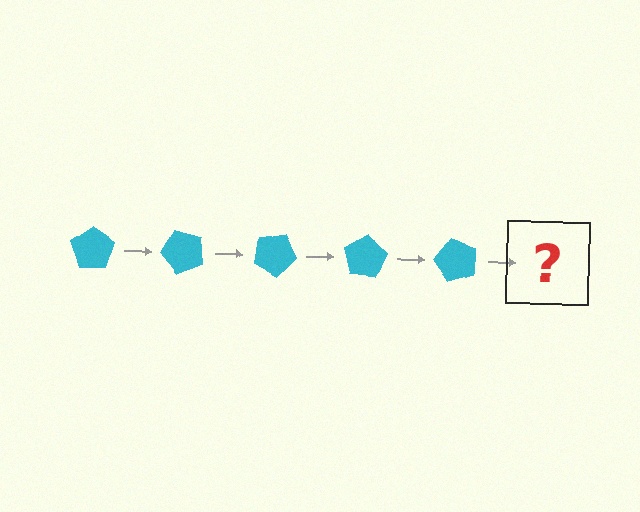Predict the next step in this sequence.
The next step is a cyan pentagon rotated 250 degrees.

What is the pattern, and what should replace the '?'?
The pattern is that the pentagon rotates 50 degrees each step. The '?' should be a cyan pentagon rotated 250 degrees.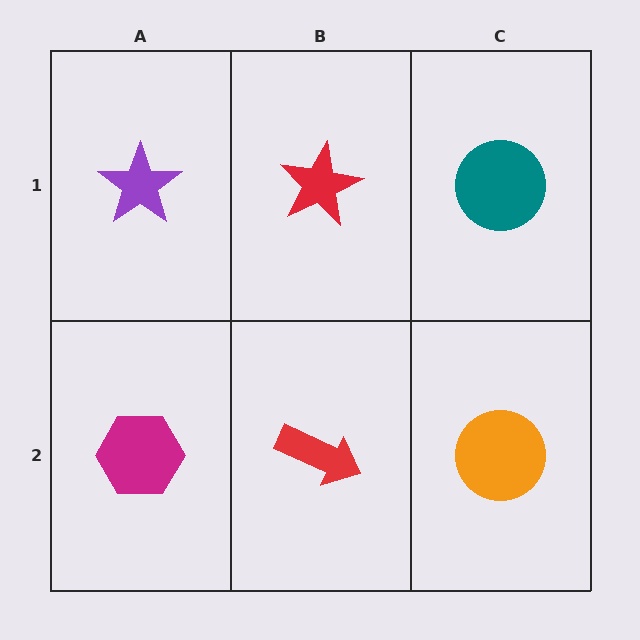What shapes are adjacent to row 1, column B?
A red arrow (row 2, column B), a purple star (row 1, column A), a teal circle (row 1, column C).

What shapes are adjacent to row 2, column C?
A teal circle (row 1, column C), a red arrow (row 2, column B).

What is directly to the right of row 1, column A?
A red star.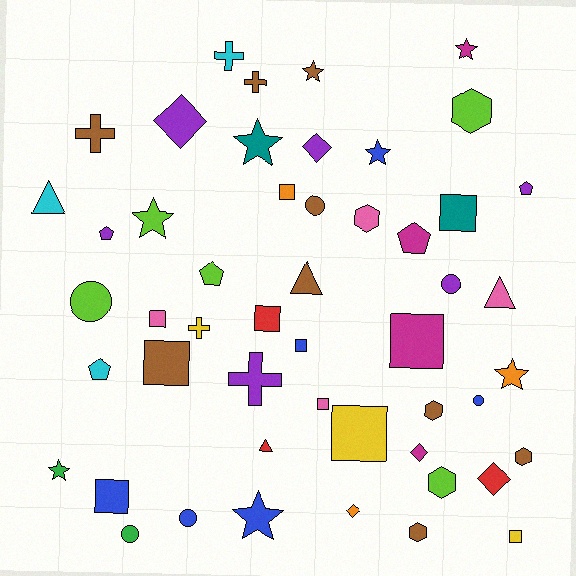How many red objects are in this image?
There are 3 red objects.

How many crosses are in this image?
There are 5 crosses.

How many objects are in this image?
There are 50 objects.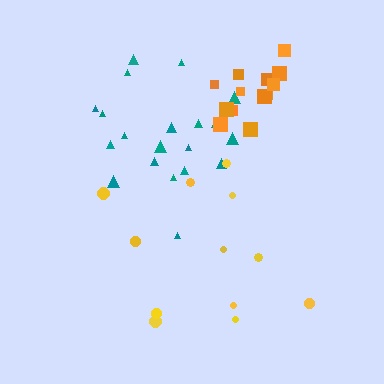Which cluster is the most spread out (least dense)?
Yellow.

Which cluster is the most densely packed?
Orange.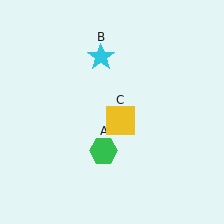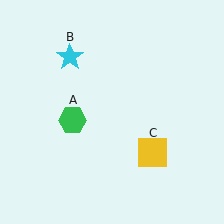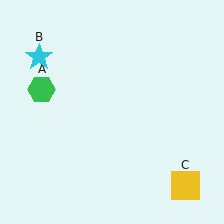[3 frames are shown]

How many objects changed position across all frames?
3 objects changed position: green hexagon (object A), cyan star (object B), yellow square (object C).